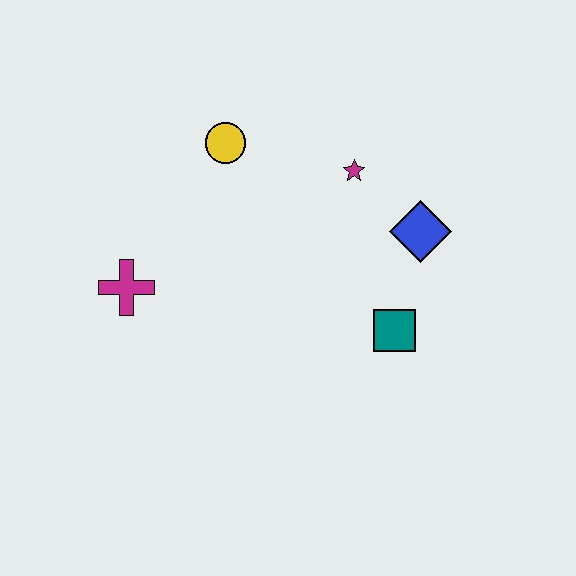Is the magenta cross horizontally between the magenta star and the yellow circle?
No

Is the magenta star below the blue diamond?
No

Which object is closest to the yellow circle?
The magenta star is closest to the yellow circle.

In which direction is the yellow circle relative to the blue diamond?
The yellow circle is to the left of the blue diamond.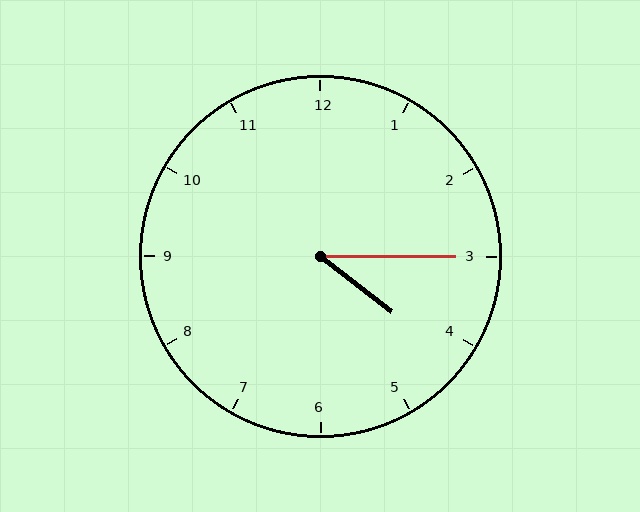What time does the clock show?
4:15.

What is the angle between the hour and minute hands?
Approximately 38 degrees.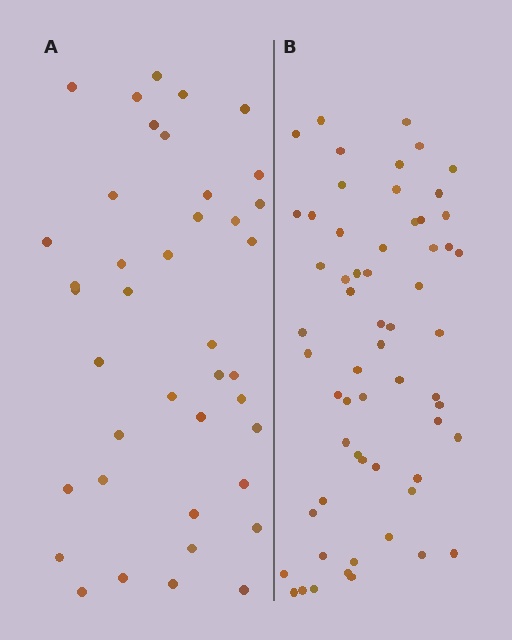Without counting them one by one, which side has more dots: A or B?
Region B (the right region) has more dots.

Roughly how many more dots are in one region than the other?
Region B has approximately 20 more dots than region A.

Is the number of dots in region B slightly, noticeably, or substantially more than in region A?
Region B has substantially more. The ratio is roughly 1.5 to 1.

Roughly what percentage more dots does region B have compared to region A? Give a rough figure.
About 50% more.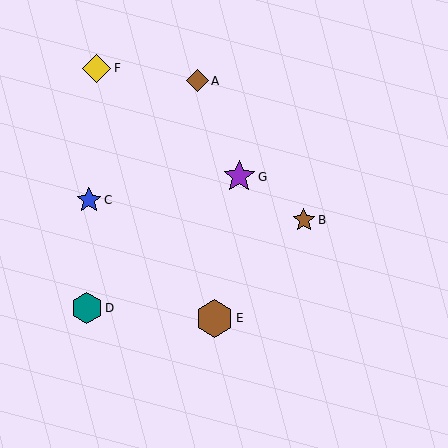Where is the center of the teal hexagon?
The center of the teal hexagon is at (87, 308).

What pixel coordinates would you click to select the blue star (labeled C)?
Click at (89, 200) to select the blue star C.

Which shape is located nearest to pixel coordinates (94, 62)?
The yellow diamond (labeled F) at (97, 68) is nearest to that location.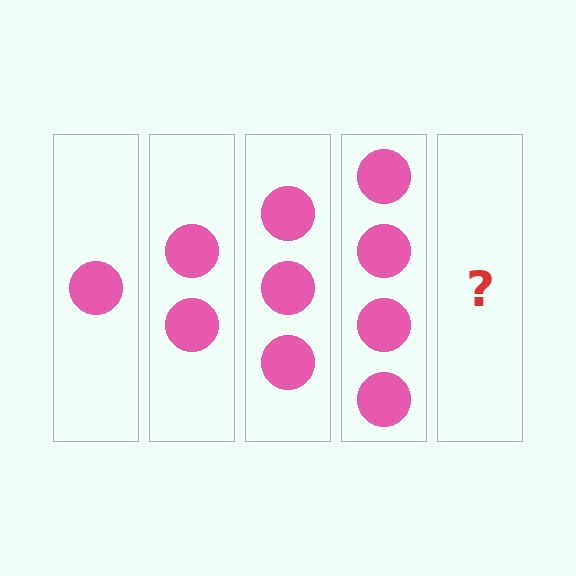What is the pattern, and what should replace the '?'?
The pattern is that each step adds one more circle. The '?' should be 5 circles.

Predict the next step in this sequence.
The next step is 5 circles.